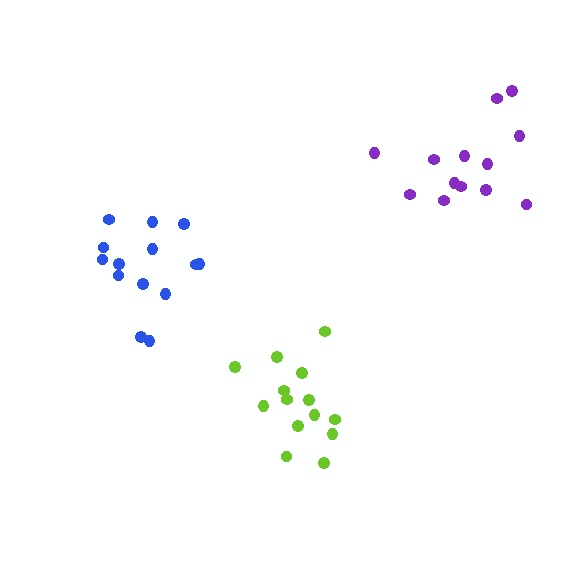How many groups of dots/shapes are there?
There are 3 groups.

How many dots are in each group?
Group 1: 14 dots, Group 2: 13 dots, Group 3: 14 dots (41 total).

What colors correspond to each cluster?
The clusters are colored: blue, purple, lime.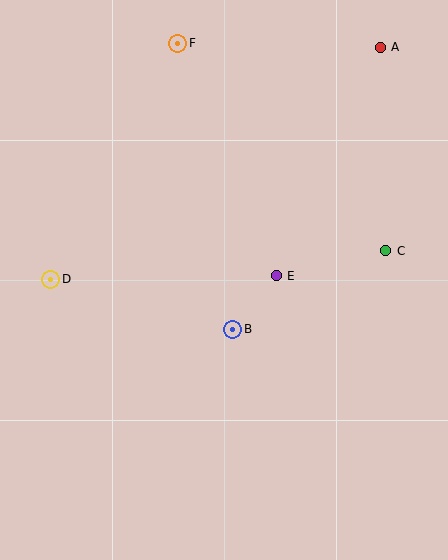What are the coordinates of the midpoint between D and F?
The midpoint between D and F is at (114, 161).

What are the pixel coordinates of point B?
Point B is at (233, 329).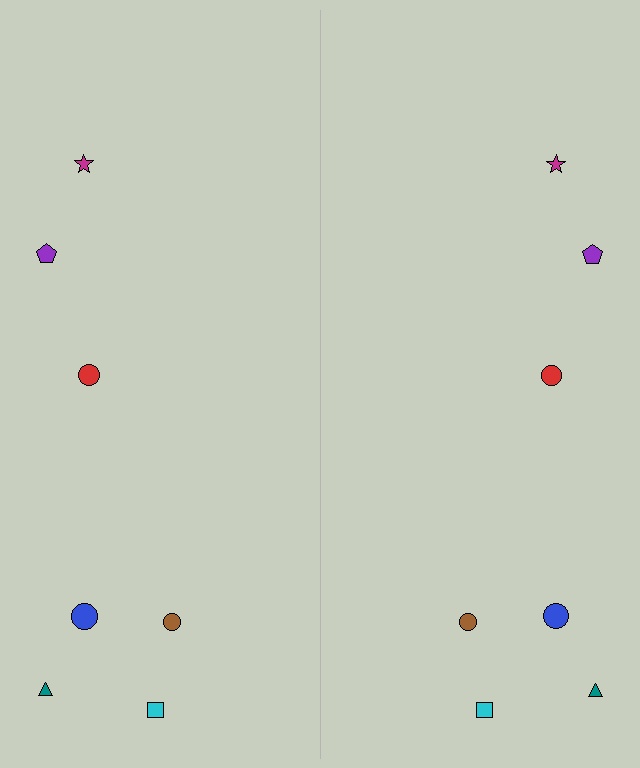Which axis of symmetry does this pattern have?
The pattern has a vertical axis of symmetry running through the center of the image.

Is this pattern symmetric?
Yes, this pattern has bilateral (reflection) symmetry.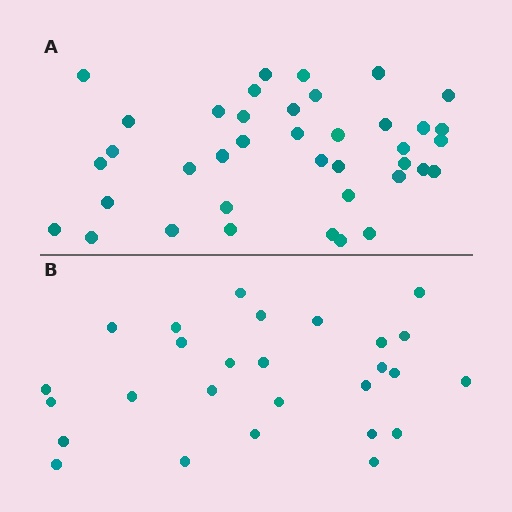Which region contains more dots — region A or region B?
Region A (the top region) has more dots.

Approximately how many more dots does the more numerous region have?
Region A has roughly 12 or so more dots than region B.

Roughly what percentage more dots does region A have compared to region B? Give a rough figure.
About 45% more.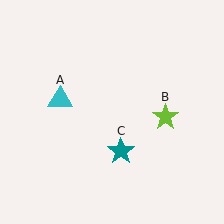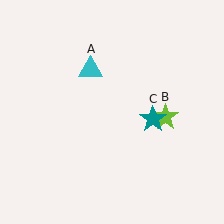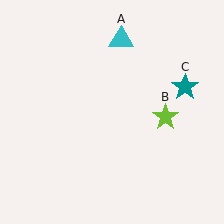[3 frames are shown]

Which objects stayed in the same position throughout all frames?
Lime star (object B) remained stationary.